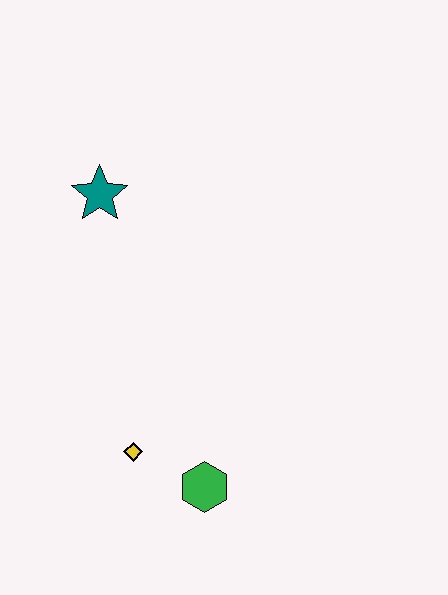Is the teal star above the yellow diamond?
Yes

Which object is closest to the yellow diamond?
The green hexagon is closest to the yellow diamond.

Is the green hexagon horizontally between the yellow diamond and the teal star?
No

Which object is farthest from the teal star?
The green hexagon is farthest from the teal star.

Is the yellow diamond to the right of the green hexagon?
No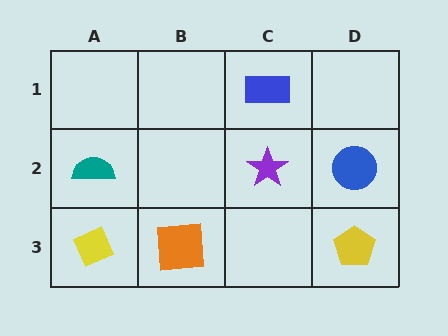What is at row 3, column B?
An orange square.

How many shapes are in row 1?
1 shape.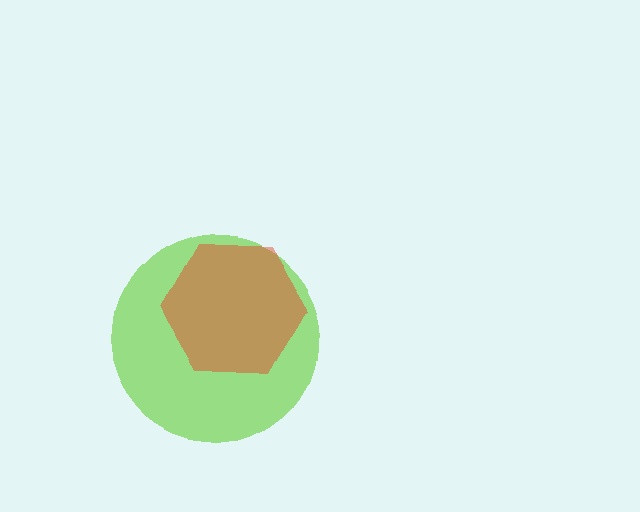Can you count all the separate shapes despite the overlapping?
Yes, there are 2 separate shapes.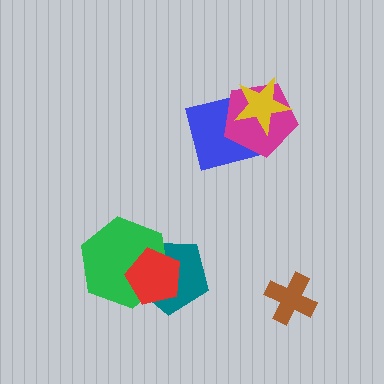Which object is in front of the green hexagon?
The red pentagon is in front of the green hexagon.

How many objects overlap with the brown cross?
0 objects overlap with the brown cross.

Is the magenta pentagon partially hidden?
Yes, it is partially covered by another shape.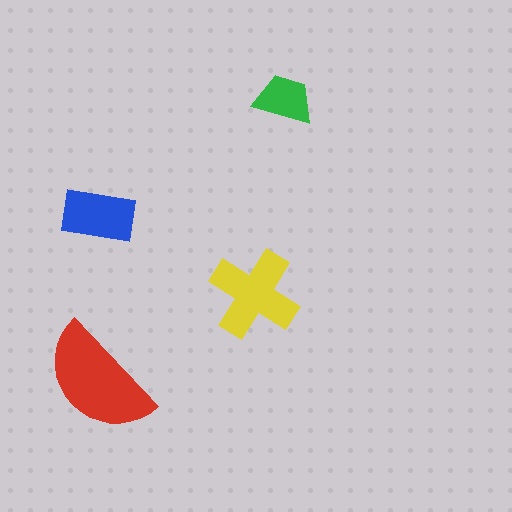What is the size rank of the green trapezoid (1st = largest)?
4th.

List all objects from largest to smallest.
The red semicircle, the yellow cross, the blue rectangle, the green trapezoid.